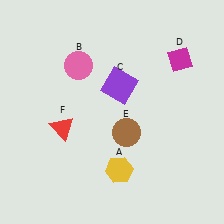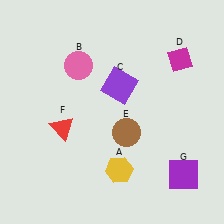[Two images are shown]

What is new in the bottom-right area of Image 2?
A purple square (G) was added in the bottom-right area of Image 2.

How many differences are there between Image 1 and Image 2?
There is 1 difference between the two images.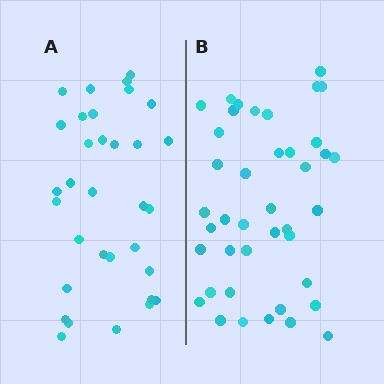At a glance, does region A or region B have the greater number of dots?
Region B (the right region) has more dots.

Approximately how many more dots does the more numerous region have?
Region B has roughly 8 or so more dots than region A.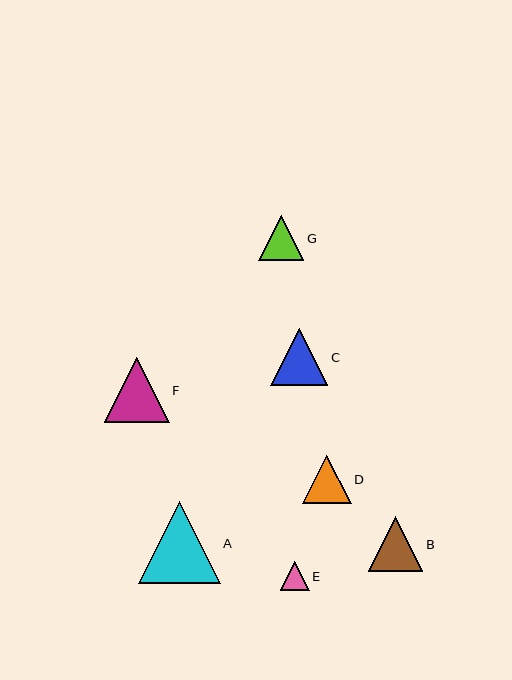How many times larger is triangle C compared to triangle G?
Triangle C is approximately 1.3 times the size of triangle G.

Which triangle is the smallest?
Triangle E is the smallest with a size of approximately 29 pixels.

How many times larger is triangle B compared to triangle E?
Triangle B is approximately 1.9 times the size of triangle E.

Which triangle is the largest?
Triangle A is the largest with a size of approximately 82 pixels.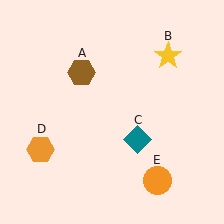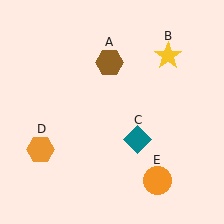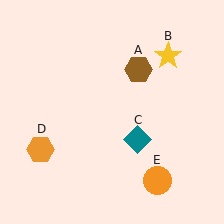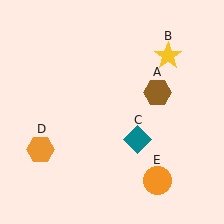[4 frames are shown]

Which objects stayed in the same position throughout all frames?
Yellow star (object B) and teal diamond (object C) and orange hexagon (object D) and orange circle (object E) remained stationary.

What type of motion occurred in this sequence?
The brown hexagon (object A) rotated clockwise around the center of the scene.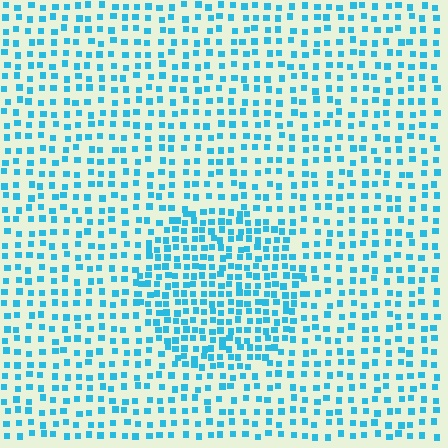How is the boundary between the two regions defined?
The boundary is defined by a change in element density (approximately 1.7x ratio). All elements are the same color, size, and shape.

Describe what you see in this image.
The image contains small cyan elements arranged at two different densities. A circle-shaped region is visible where the elements are more densely packed than the surrounding area.